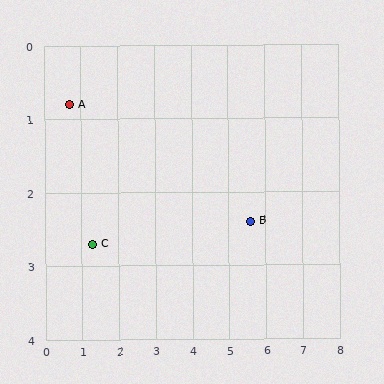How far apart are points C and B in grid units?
Points C and B are about 4.3 grid units apart.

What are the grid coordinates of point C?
Point C is at approximately (1.3, 2.7).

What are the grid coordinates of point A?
Point A is at approximately (0.7, 0.8).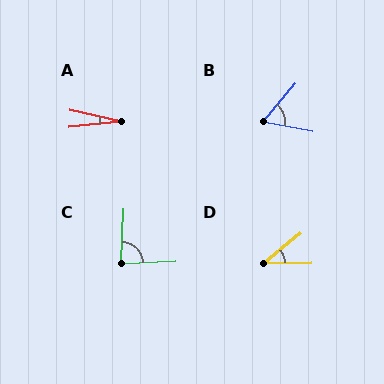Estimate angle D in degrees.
Approximately 38 degrees.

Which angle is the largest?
C, at approximately 85 degrees.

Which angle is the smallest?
A, at approximately 19 degrees.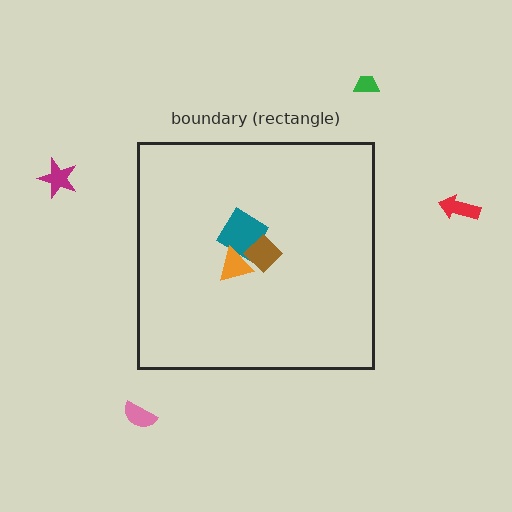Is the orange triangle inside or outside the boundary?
Inside.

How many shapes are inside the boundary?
3 inside, 4 outside.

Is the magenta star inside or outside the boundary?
Outside.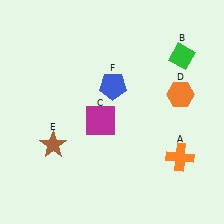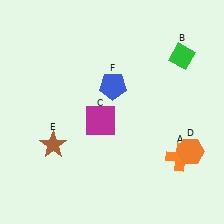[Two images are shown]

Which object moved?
The orange hexagon (D) moved down.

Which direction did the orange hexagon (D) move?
The orange hexagon (D) moved down.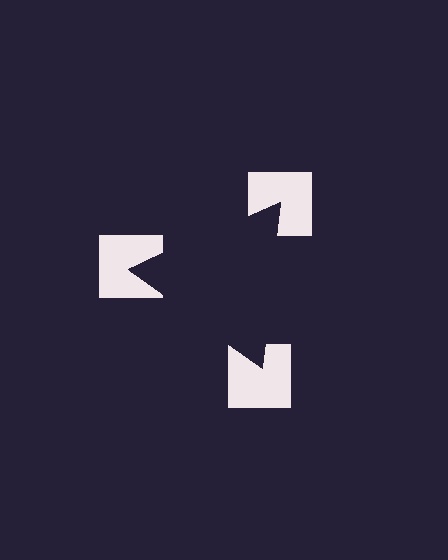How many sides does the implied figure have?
3 sides.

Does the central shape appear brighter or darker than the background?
It typically appears slightly darker than the background, even though no actual brightness change is drawn.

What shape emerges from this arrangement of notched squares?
An illusory triangle — its edges are inferred from the aligned wedge cuts in the notched squares, not physically drawn.